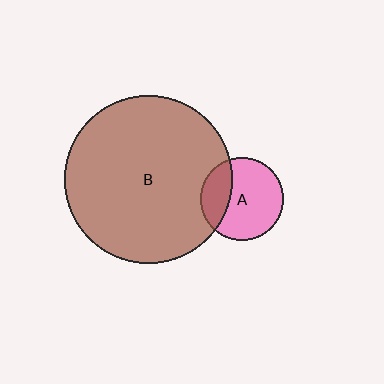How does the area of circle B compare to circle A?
Approximately 4.1 times.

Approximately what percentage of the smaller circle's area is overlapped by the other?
Approximately 30%.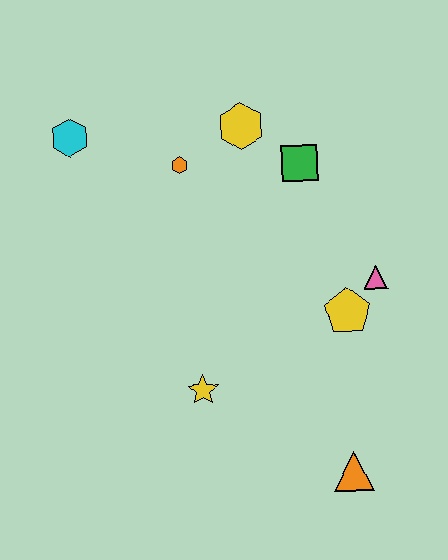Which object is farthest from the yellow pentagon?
The cyan hexagon is farthest from the yellow pentagon.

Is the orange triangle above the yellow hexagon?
No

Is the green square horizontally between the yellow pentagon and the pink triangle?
No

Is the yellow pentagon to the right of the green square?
Yes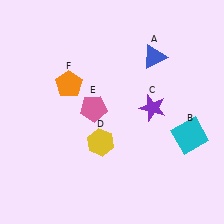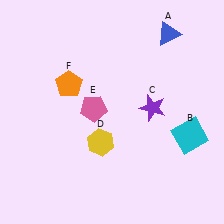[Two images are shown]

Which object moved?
The blue triangle (A) moved up.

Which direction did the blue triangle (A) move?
The blue triangle (A) moved up.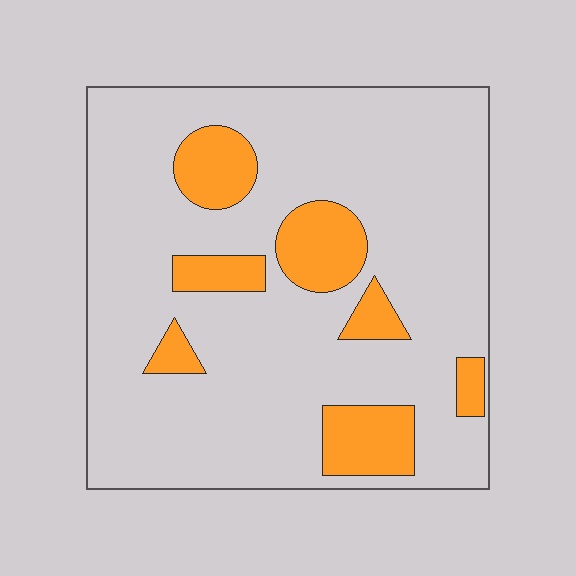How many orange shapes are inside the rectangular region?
7.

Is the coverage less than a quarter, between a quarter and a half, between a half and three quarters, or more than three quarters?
Less than a quarter.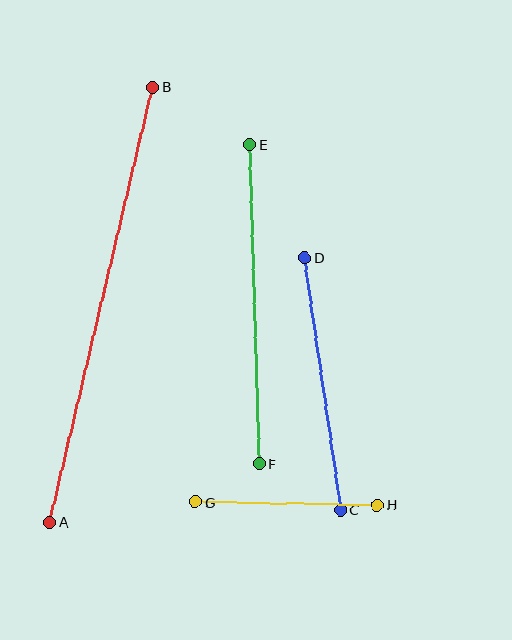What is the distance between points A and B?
The distance is approximately 447 pixels.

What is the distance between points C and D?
The distance is approximately 255 pixels.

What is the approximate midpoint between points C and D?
The midpoint is at approximately (323, 384) pixels.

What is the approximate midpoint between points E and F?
The midpoint is at approximately (254, 304) pixels.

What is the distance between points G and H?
The distance is approximately 182 pixels.